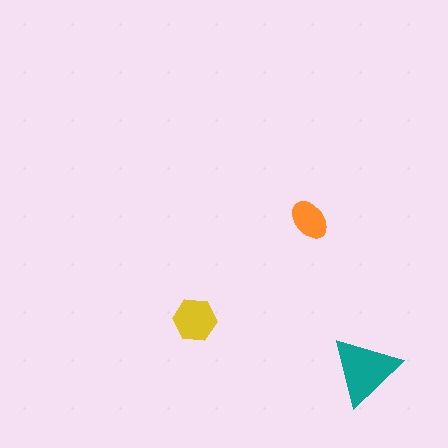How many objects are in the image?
There are 3 objects in the image.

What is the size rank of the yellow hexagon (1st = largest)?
2nd.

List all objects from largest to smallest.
The teal triangle, the yellow hexagon, the orange ellipse.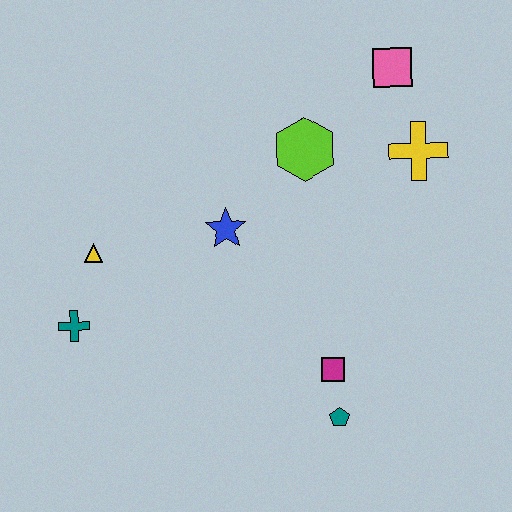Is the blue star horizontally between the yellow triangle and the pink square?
Yes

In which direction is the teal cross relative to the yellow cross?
The teal cross is to the left of the yellow cross.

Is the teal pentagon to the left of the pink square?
Yes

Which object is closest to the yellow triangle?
The teal cross is closest to the yellow triangle.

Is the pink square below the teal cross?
No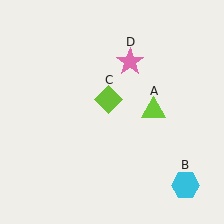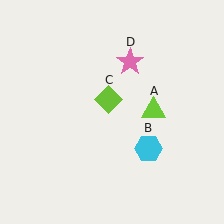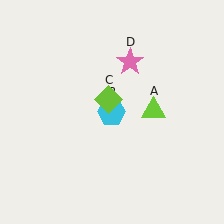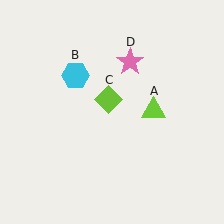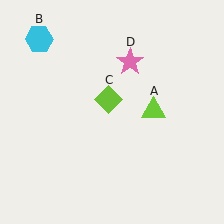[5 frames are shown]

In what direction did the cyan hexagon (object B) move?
The cyan hexagon (object B) moved up and to the left.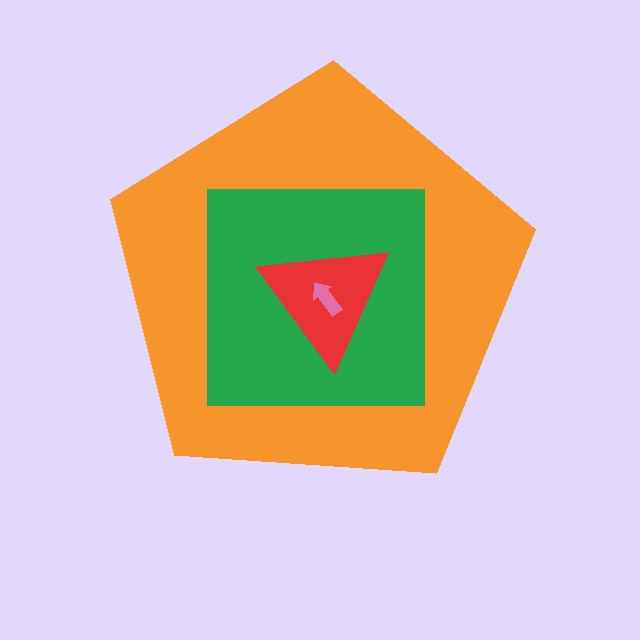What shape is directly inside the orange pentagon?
The green square.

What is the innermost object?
The pink arrow.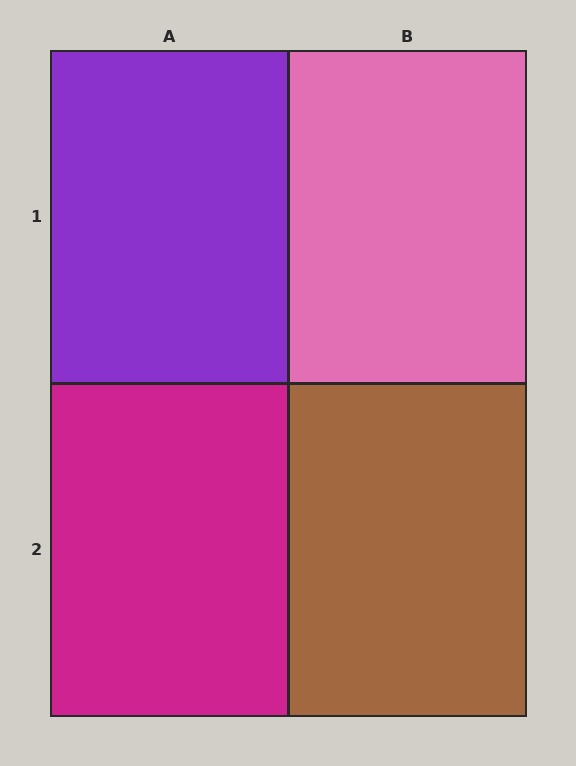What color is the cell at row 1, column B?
Pink.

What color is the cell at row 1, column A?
Purple.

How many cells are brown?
1 cell is brown.